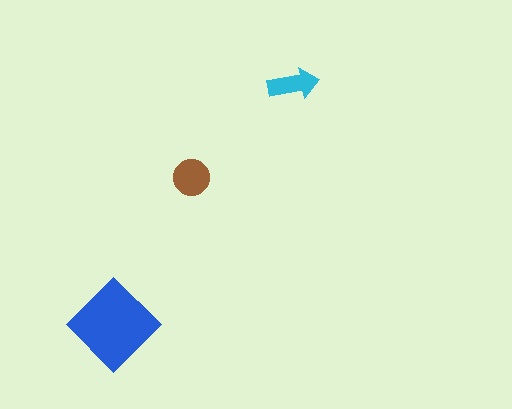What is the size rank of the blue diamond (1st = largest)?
1st.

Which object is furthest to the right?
The cyan arrow is rightmost.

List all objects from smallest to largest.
The cyan arrow, the brown circle, the blue diamond.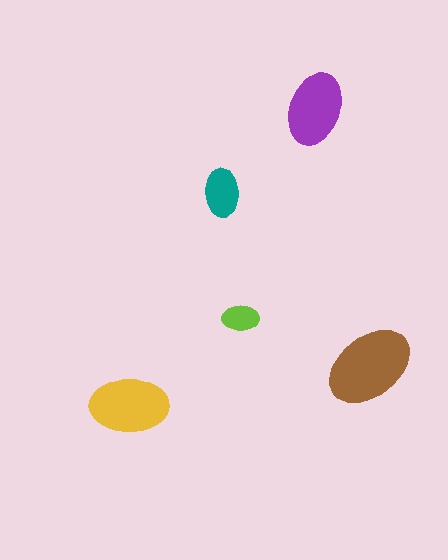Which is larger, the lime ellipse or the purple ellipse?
The purple one.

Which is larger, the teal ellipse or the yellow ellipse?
The yellow one.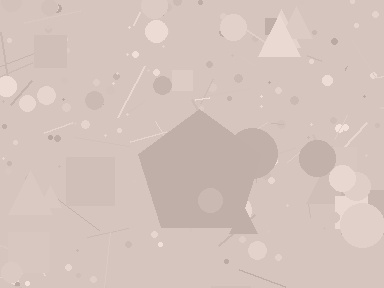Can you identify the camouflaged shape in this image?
The camouflaged shape is a pentagon.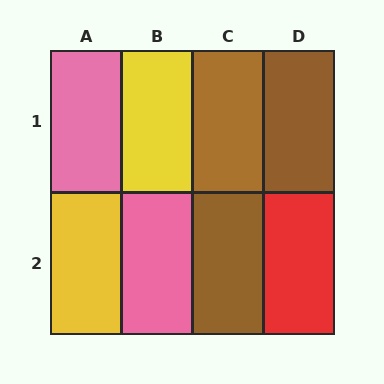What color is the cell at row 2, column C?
Brown.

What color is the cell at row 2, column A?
Yellow.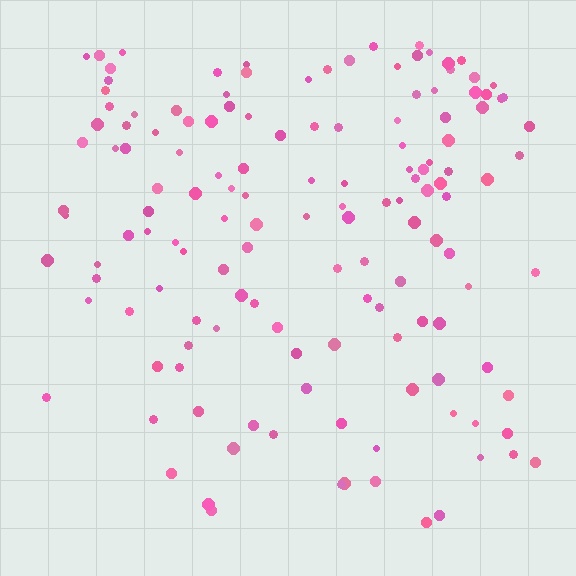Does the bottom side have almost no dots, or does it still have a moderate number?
Still a moderate number, just noticeably fewer than the top.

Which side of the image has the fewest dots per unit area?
The bottom.